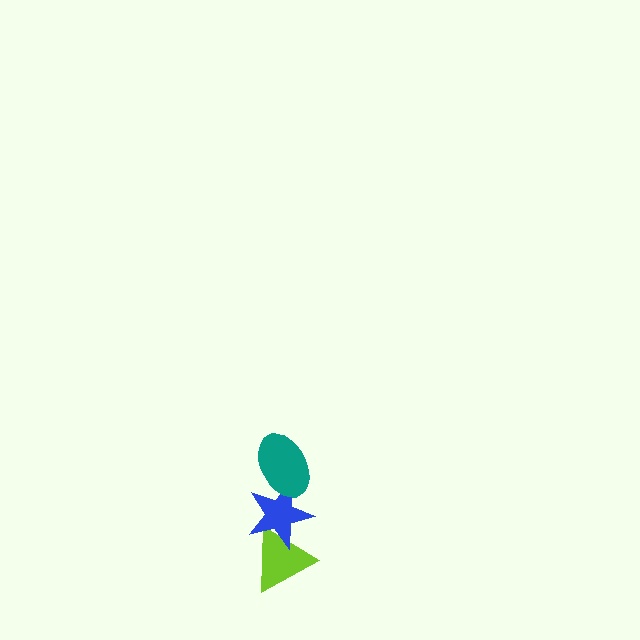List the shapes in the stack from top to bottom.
From top to bottom: the teal ellipse, the blue star, the lime triangle.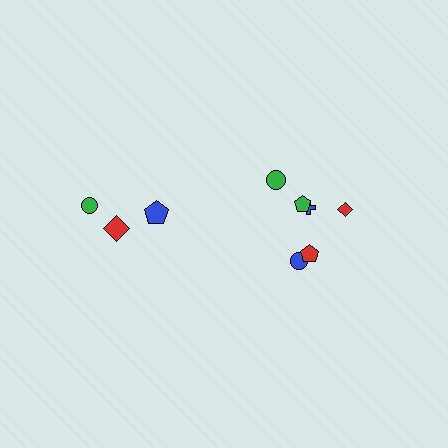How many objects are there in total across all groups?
There are 9 objects.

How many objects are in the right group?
There are 6 objects.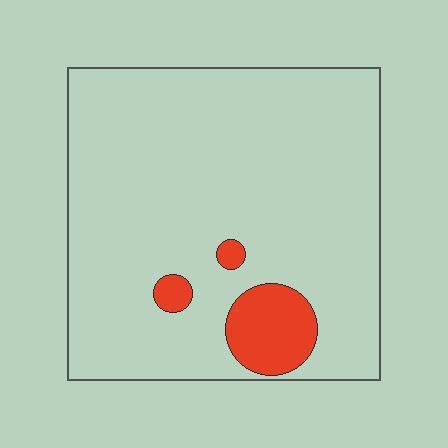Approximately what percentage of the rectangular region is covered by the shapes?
Approximately 10%.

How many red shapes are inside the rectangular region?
3.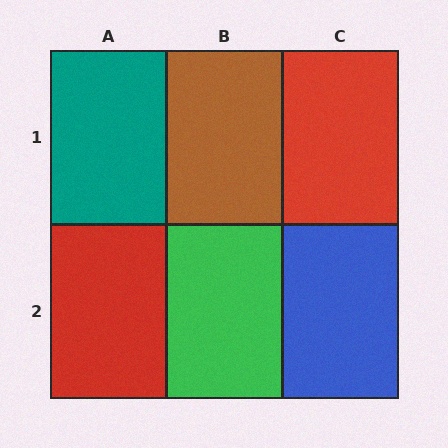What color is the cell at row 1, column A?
Teal.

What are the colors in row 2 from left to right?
Red, green, blue.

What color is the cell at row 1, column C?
Red.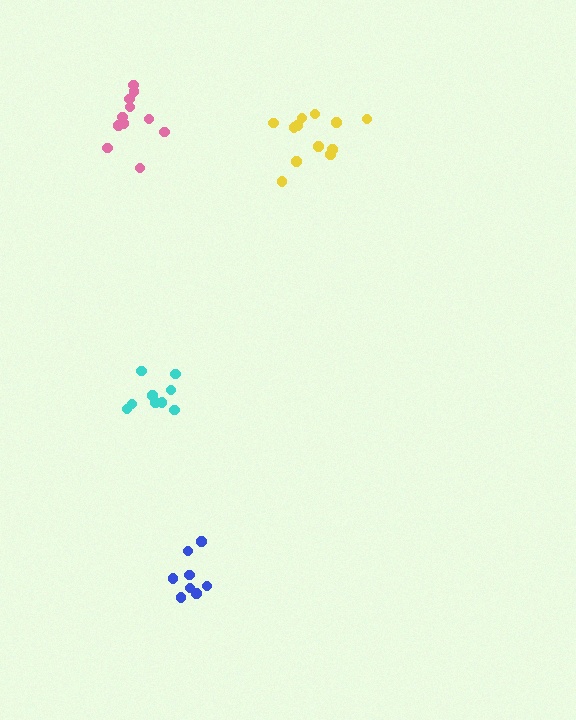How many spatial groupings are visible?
There are 4 spatial groupings.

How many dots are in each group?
Group 1: 12 dots, Group 2: 8 dots, Group 3: 9 dots, Group 4: 11 dots (40 total).